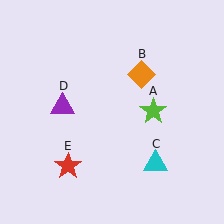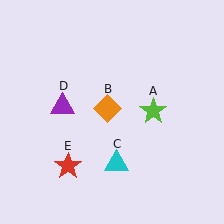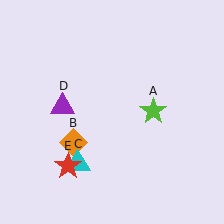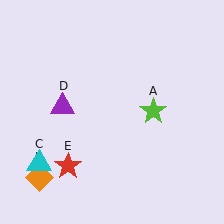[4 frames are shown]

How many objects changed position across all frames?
2 objects changed position: orange diamond (object B), cyan triangle (object C).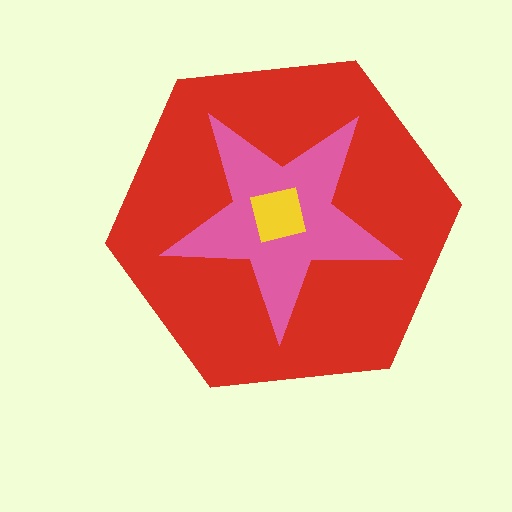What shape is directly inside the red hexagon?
The pink star.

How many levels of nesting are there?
3.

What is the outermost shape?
The red hexagon.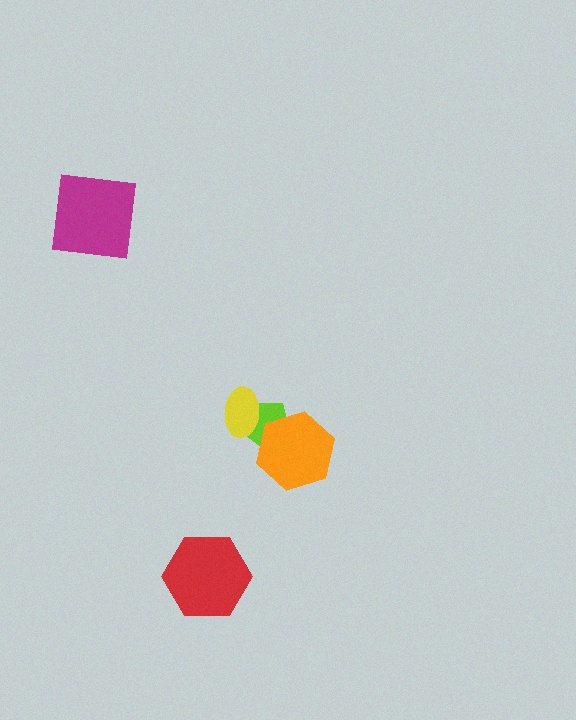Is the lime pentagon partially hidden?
Yes, it is partially covered by another shape.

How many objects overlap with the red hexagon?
0 objects overlap with the red hexagon.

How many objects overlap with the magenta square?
0 objects overlap with the magenta square.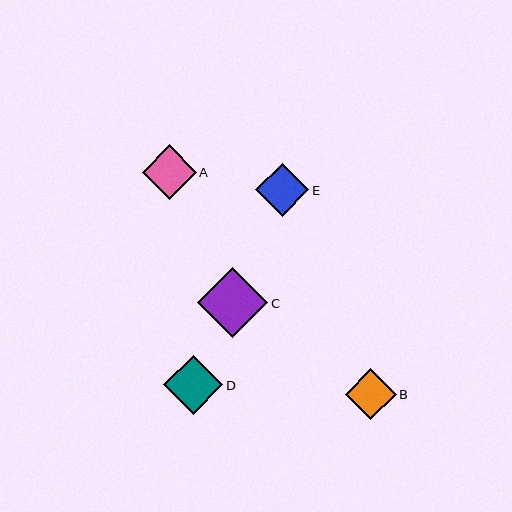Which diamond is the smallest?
Diamond B is the smallest with a size of approximately 51 pixels.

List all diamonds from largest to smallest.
From largest to smallest: C, D, A, E, B.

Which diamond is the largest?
Diamond C is the largest with a size of approximately 70 pixels.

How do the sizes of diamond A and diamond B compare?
Diamond A and diamond B are approximately the same size.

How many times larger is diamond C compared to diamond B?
Diamond C is approximately 1.4 times the size of diamond B.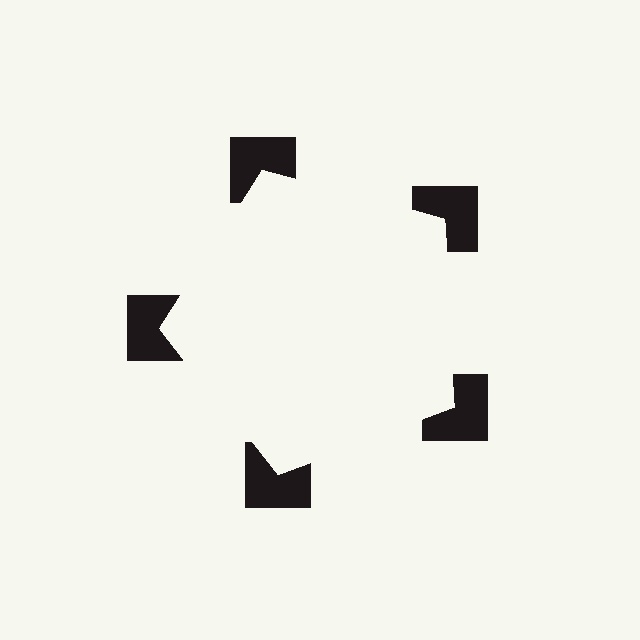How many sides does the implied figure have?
5 sides.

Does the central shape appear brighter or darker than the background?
It typically appears slightly brighter than the background, even though no actual brightness change is drawn.